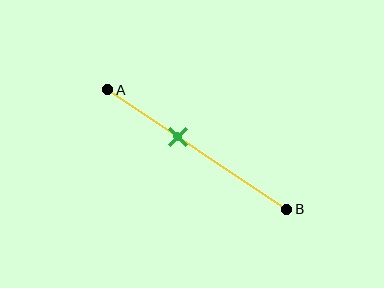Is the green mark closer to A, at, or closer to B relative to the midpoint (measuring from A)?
The green mark is closer to point A than the midpoint of segment AB.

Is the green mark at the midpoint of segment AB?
No, the mark is at about 40% from A, not at the 50% midpoint.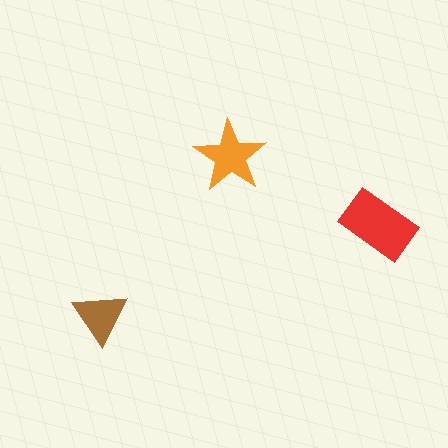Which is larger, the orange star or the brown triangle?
The orange star.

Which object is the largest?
The red rectangle.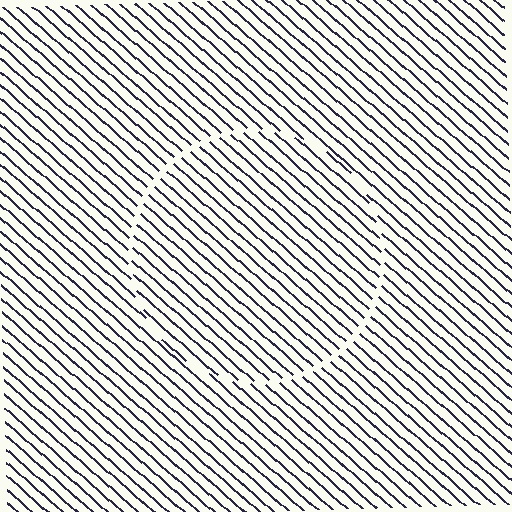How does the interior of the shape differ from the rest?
The interior of the shape contains the same grating, shifted by half a period — the contour is defined by the phase discontinuity where line-ends from the inner and outer gratings abut.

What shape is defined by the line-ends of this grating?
An illusory circle. The interior of the shape contains the same grating, shifted by half a period — the contour is defined by the phase discontinuity where line-ends from the inner and outer gratings abut.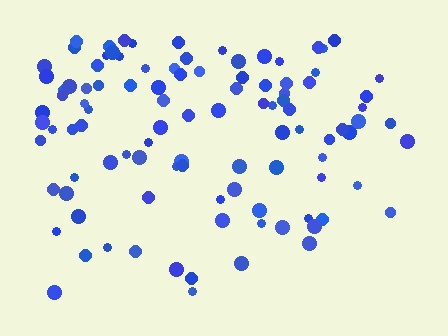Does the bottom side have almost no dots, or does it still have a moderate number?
Still a moderate number, just noticeably fewer than the top.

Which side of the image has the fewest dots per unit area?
The bottom.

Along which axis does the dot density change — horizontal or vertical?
Vertical.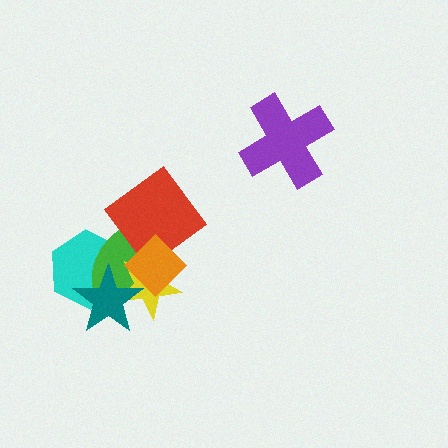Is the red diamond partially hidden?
Yes, it is partially covered by another shape.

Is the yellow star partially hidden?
Yes, it is partially covered by another shape.